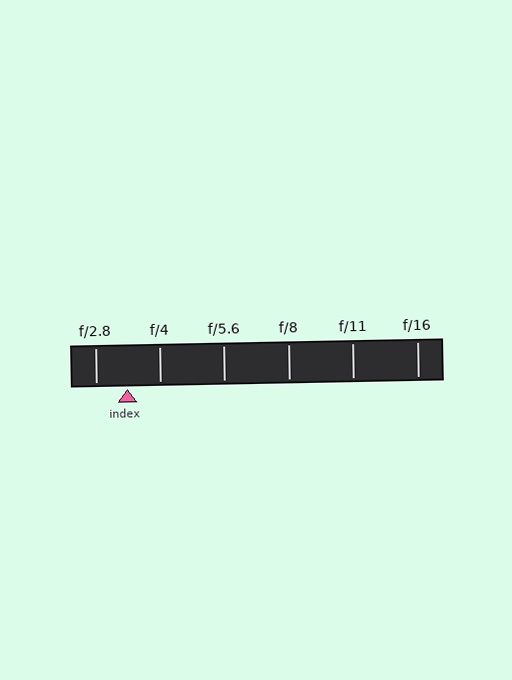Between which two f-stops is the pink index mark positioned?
The index mark is between f/2.8 and f/4.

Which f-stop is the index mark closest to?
The index mark is closest to f/2.8.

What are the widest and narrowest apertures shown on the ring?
The widest aperture shown is f/2.8 and the narrowest is f/16.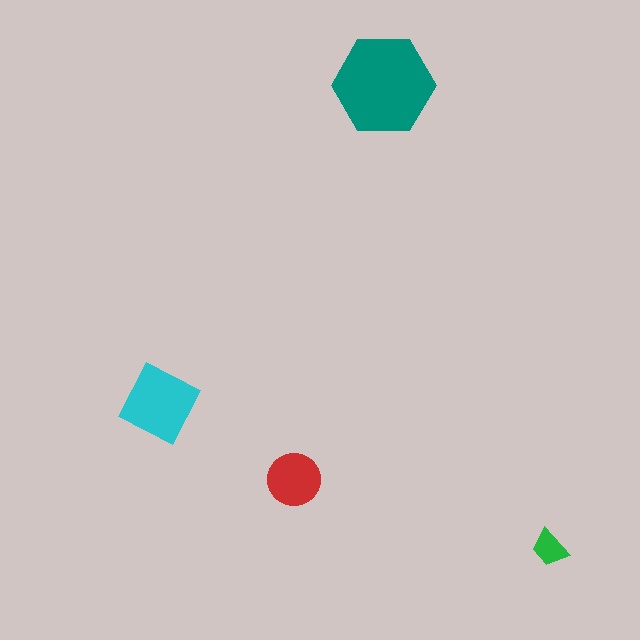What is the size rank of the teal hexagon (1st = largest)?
1st.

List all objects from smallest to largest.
The green trapezoid, the red circle, the cyan diamond, the teal hexagon.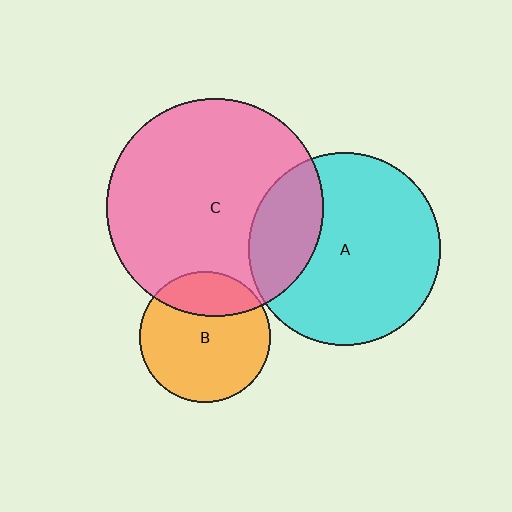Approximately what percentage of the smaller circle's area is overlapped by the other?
Approximately 25%.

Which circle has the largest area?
Circle C (pink).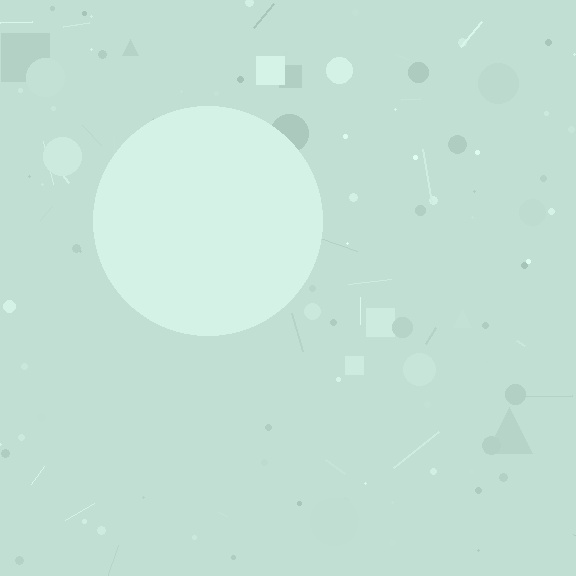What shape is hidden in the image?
A circle is hidden in the image.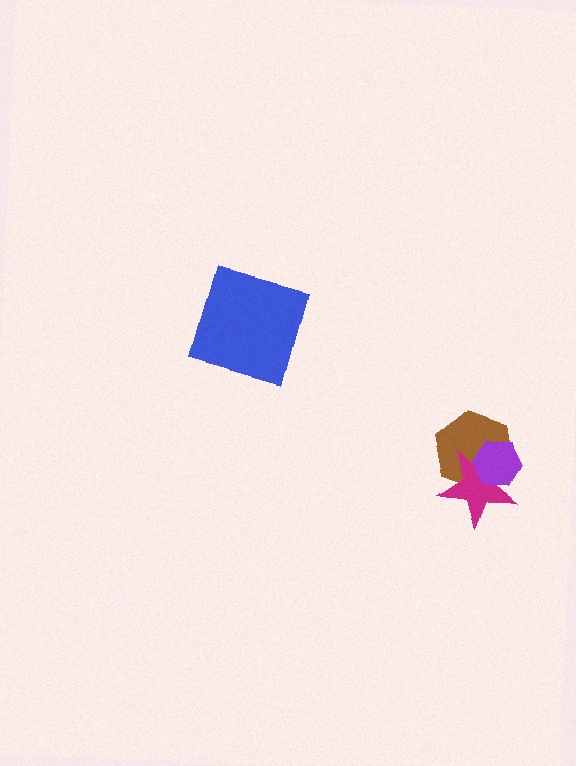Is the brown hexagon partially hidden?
Yes, it is partially covered by another shape.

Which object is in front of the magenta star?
The purple hexagon is in front of the magenta star.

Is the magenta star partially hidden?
Yes, it is partially covered by another shape.